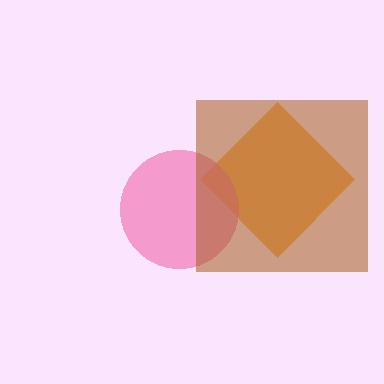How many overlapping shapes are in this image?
There are 3 overlapping shapes in the image.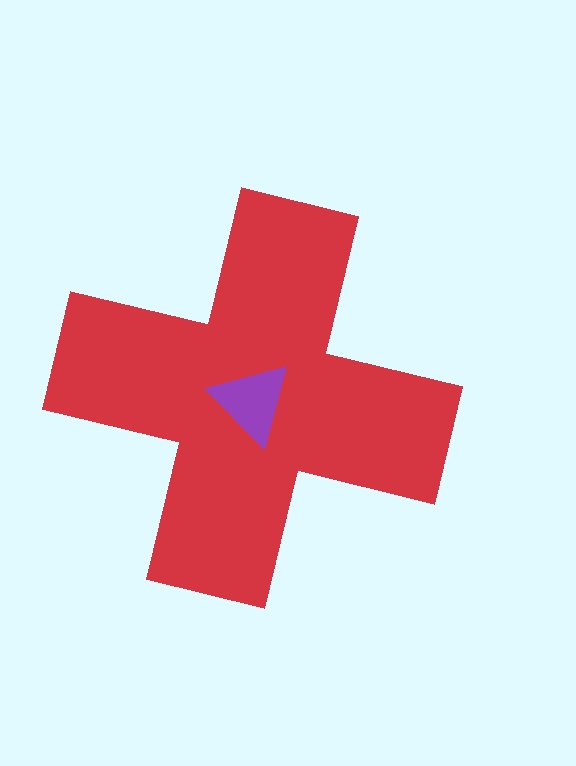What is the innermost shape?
The purple triangle.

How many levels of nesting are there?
2.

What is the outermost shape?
The red cross.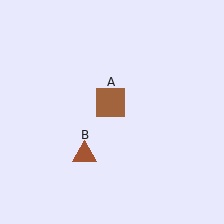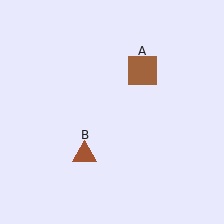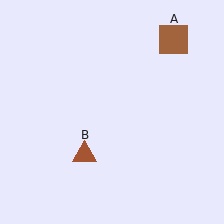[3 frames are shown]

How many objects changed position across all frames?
1 object changed position: brown square (object A).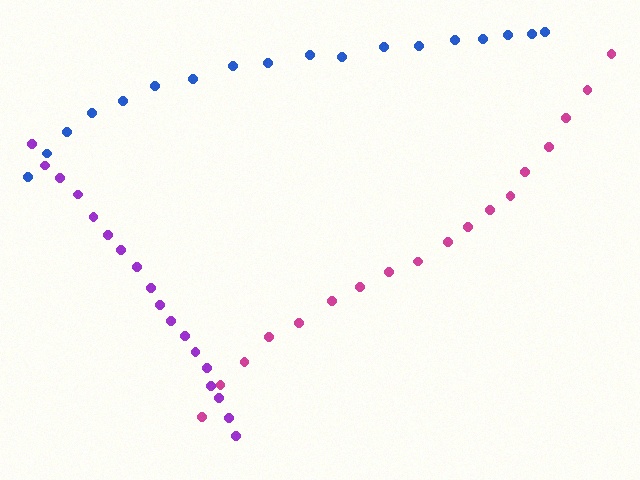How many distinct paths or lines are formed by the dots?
There are 3 distinct paths.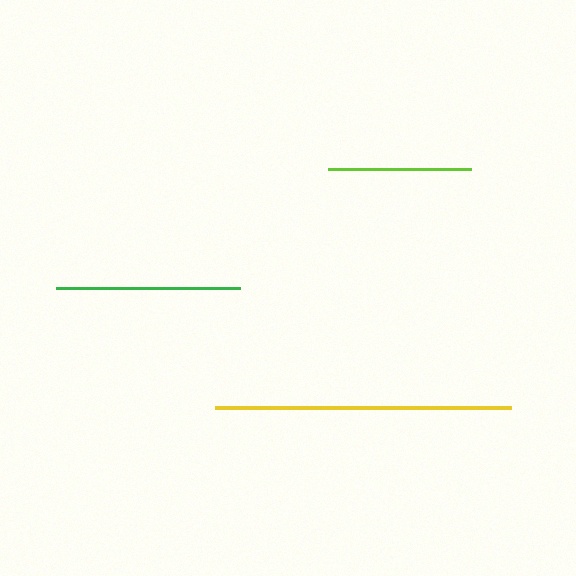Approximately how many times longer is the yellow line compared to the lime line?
The yellow line is approximately 2.1 times the length of the lime line.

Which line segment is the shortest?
The lime line is the shortest at approximately 143 pixels.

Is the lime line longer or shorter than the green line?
The green line is longer than the lime line.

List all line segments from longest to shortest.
From longest to shortest: yellow, green, lime.